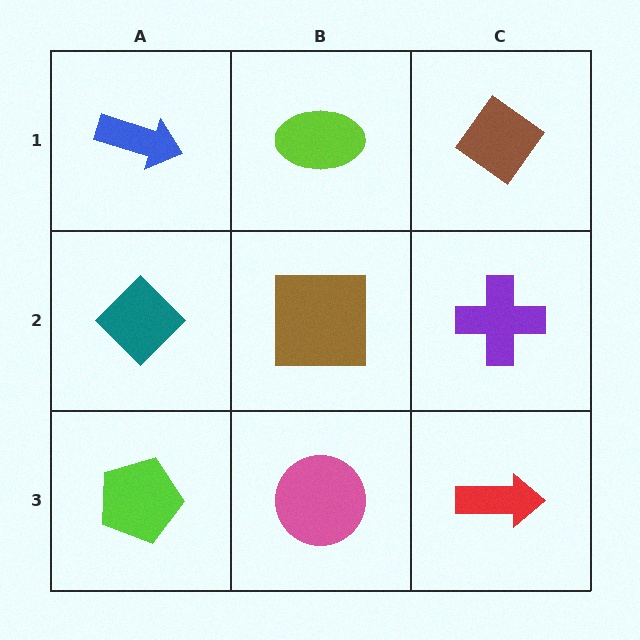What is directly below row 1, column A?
A teal diamond.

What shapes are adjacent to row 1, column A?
A teal diamond (row 2, column A), a lime ellipse (row 1, column B).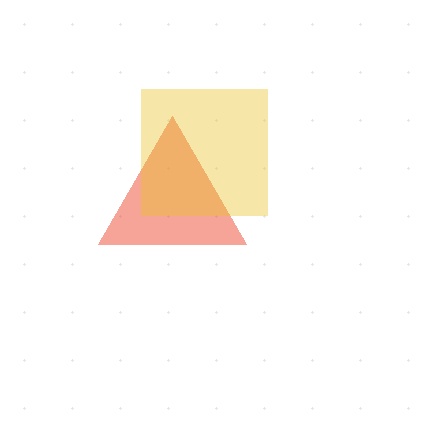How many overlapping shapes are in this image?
There are 2 overlapping shapes in the image.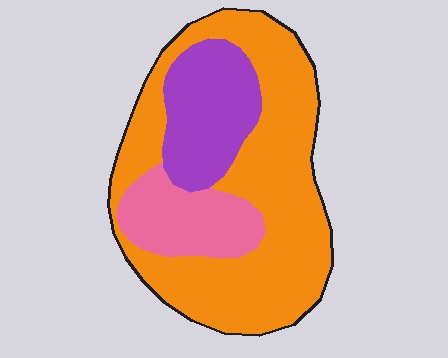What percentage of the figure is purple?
Purple takes up about one fifth (1/5) of the figure.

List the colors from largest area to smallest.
From largest to smallest: orange, purple, pink.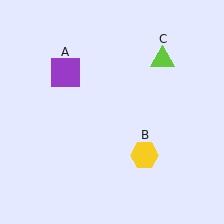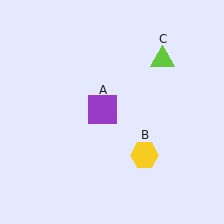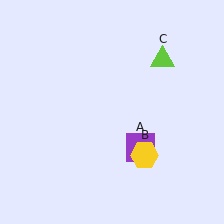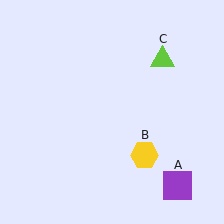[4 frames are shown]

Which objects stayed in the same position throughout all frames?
Yellow hexagon (object B) and lime triangle (object C) remained stationary.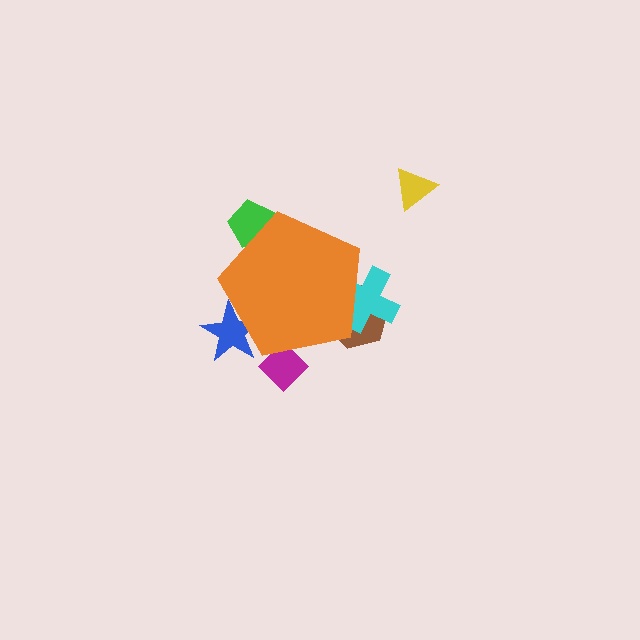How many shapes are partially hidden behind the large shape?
5 shapes are partially hidden.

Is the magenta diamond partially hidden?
Yes, the magenta diamond is partially hidden behind the orange pentagon.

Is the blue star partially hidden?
Yes, the blue star is partially hidden behind the orange pentagon.